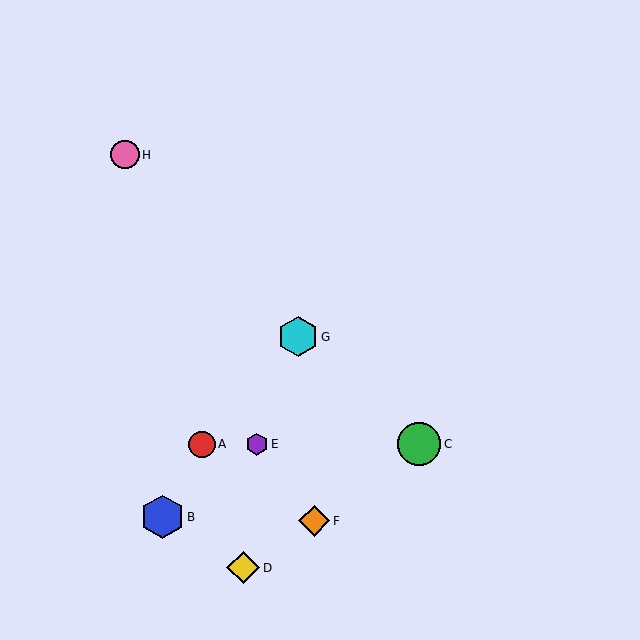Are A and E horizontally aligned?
Yes, both are at y≈444.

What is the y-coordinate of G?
Object G is at y≈337.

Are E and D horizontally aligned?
No, E is at y≈444 and D is at y≈568.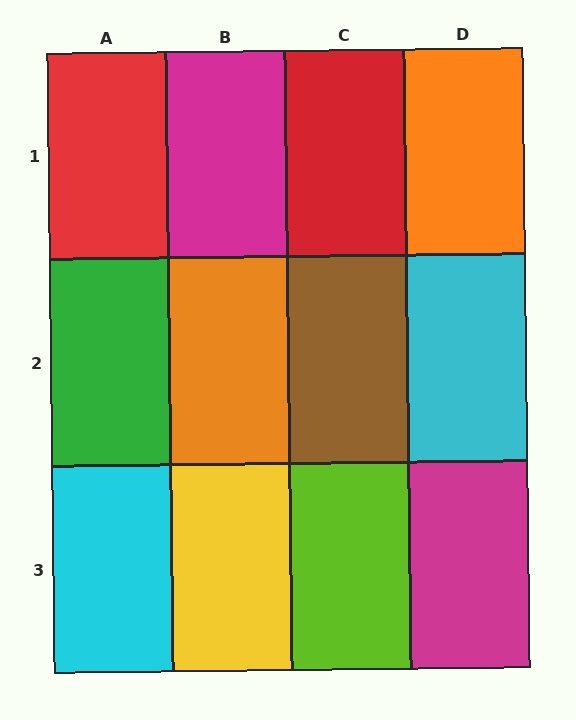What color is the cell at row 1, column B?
Magenta.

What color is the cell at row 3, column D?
Magenta.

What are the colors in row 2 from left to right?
Green, orange, brown, cyan.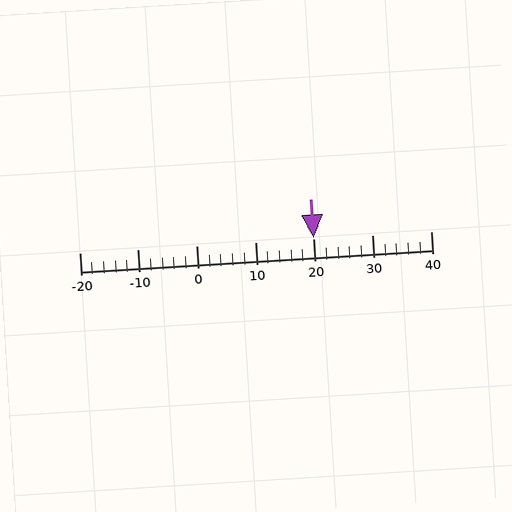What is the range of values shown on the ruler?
The ruler shows values from -20 to 40.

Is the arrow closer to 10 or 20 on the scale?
The arrow is closer to 20.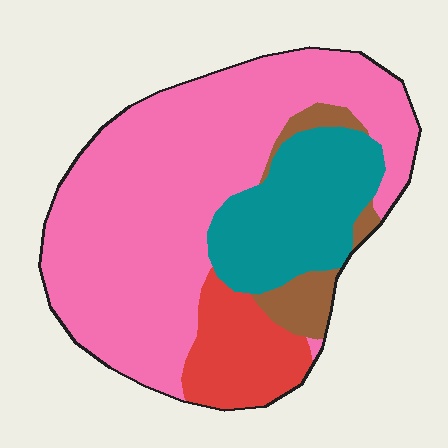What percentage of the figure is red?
Red takes up about one eighth (1/8) of the figure.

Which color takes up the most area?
Pink, at roughly 60%.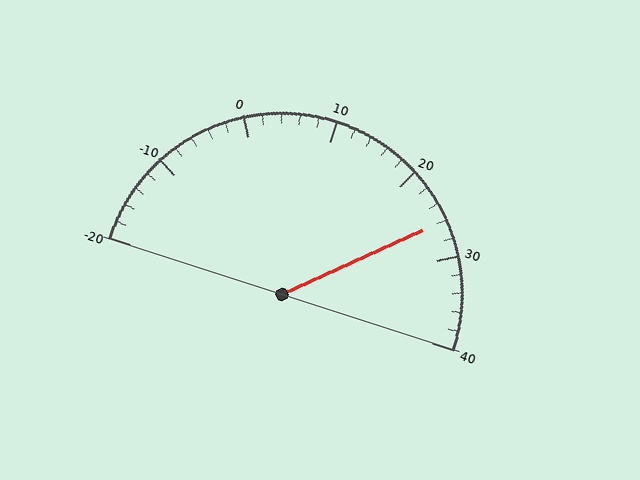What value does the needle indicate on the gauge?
The needle indicates approximately 26.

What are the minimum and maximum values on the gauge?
The gauge ranges from -20 to 40.